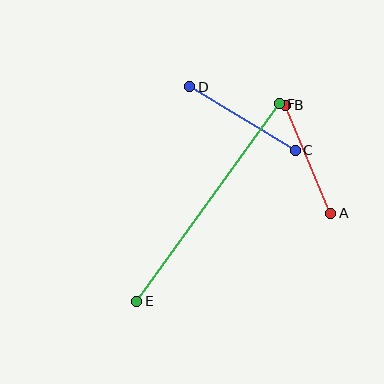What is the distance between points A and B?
The distance is approximately 117 pixels.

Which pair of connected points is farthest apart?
Points E and F are farthest apart.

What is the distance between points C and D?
The distance is approximately 123 pixels.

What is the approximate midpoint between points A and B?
The midpoint is at approximately (308, 159) pixels.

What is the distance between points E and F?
The distance is approximately 243 pixels.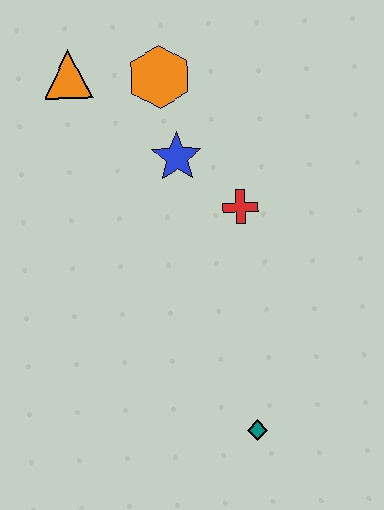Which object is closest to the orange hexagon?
The blue star is closest to the orange hexagon.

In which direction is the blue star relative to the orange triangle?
The blue star is to the right of the orange triangle.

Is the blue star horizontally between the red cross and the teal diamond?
No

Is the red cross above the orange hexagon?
No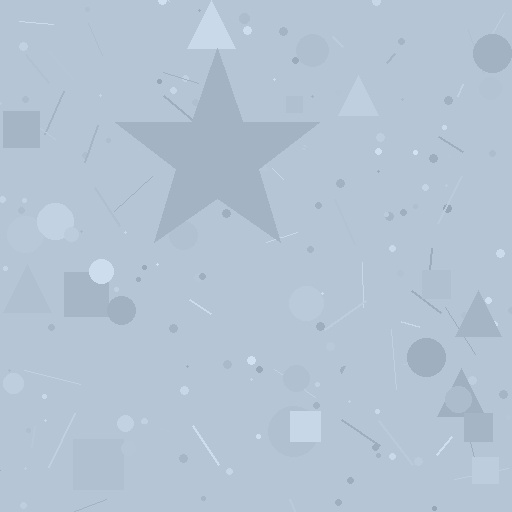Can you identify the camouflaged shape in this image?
The camouflaged shape is a star.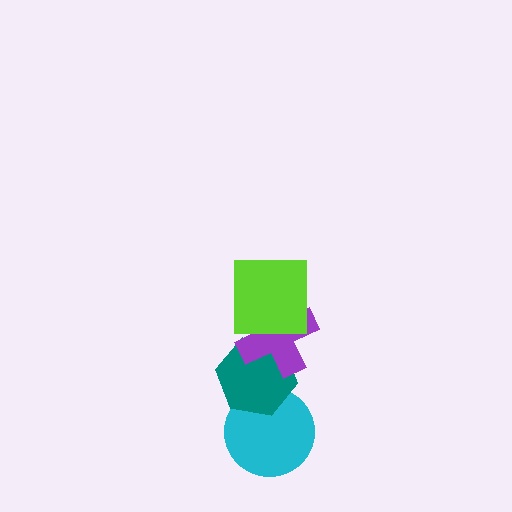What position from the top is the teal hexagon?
The teal hexagon is 3rd from the top.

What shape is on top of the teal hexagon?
The purple cross is on top of the teal hexagon.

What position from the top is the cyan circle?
The cyan circle is 4th from the top.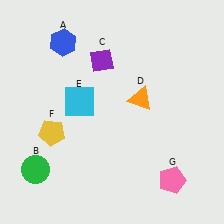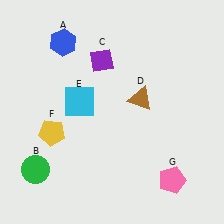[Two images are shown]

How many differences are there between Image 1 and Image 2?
There is 1 difference between the two images.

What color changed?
The triangle (D) changed from orange in Image 1 to brown in Image 2.